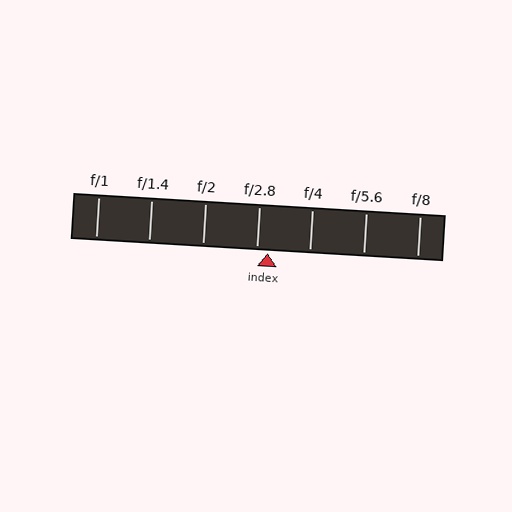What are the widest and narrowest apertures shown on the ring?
The widest aperture shown is f/1 and the narrowest is f/8.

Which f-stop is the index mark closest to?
The index mark is closest to f/2.8.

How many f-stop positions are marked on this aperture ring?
There are 7 f-stop positions marked.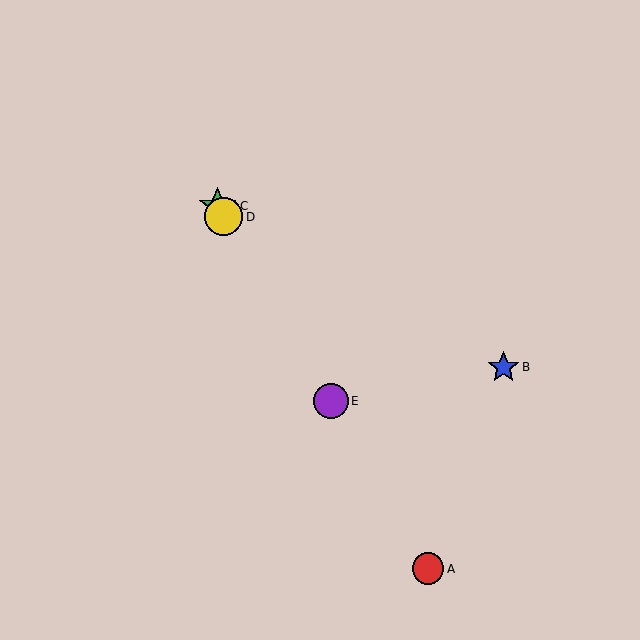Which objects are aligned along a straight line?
Objects A, C, D, E are aligned along a straight line.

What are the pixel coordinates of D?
Object D is at (224, 217).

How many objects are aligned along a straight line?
4 objects (A, C, D, E) are aligned along a straight line.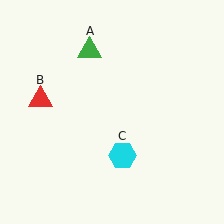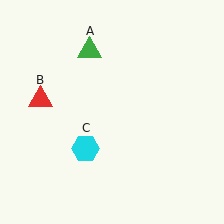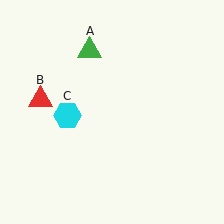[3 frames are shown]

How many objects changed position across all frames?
1 object changed position: cyan hexagon (object C).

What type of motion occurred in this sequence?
The cyan hexagon (object C) rotated clockwise around the center of the scene.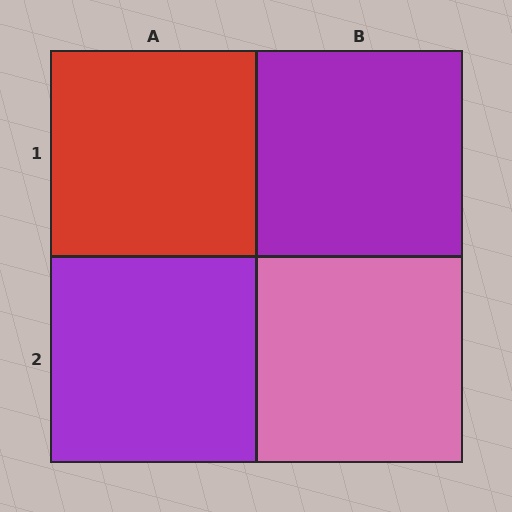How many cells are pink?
1 cell is pink.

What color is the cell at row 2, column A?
Purple.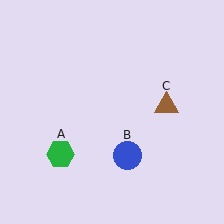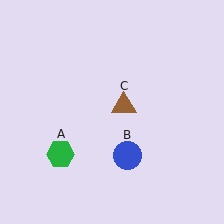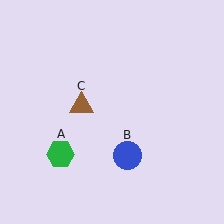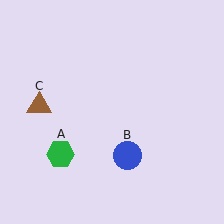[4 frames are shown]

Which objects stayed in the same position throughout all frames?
Green hexagon (object A) and blue circle (object B) remained stationary.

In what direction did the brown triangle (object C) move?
The brown triangle (object C) moved left.